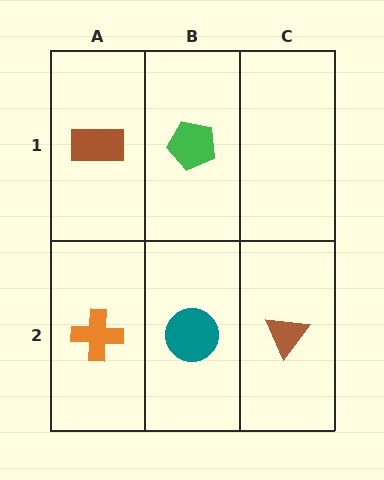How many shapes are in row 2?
3 shapes.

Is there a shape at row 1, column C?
No, that cell is empty.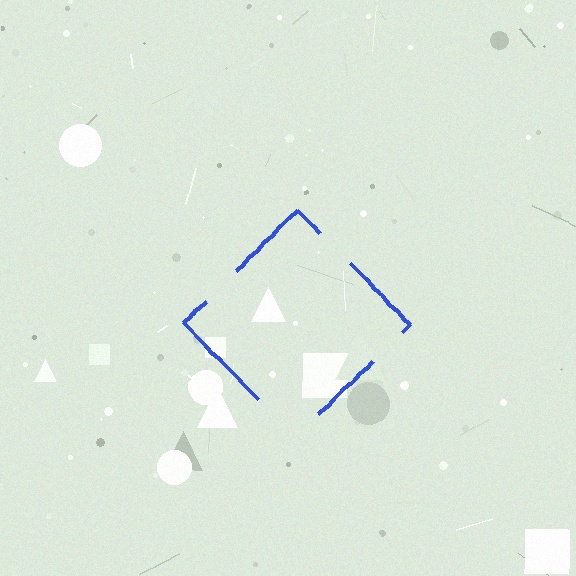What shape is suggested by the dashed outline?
The dashed outline suggests a diamond.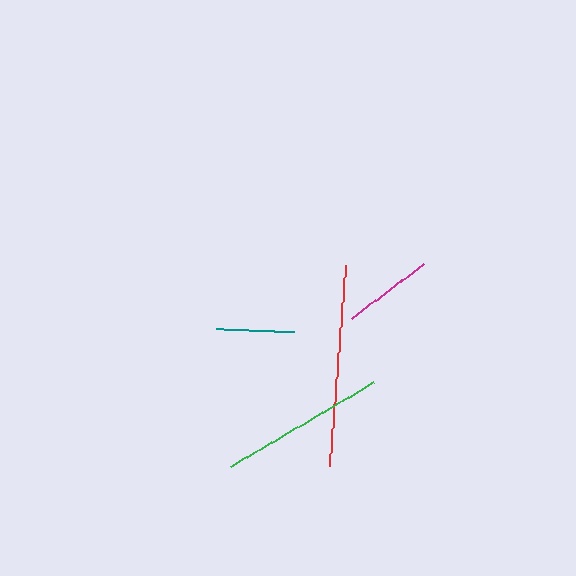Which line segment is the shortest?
The teal line is the shortest at approximately 78 pixels.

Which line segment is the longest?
The red line is the longest at approximately 202 pixels.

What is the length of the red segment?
The red segment is approximately 202 pixels long.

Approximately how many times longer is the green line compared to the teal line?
The green line is approximately 2.1 times the length of the teal line.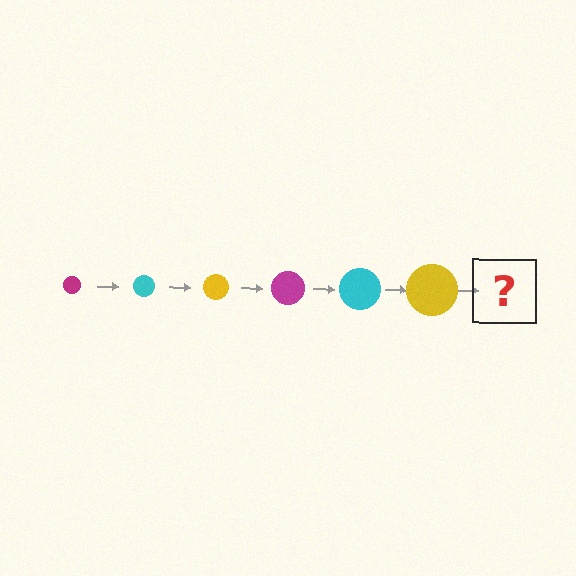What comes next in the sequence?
The next element should be a magenta circle, larger than the previous one.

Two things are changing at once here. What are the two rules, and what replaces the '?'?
The two rules are that the circle grows larger each step and the color cycles through magenta, cyan, and yellow. The '?' should be a magenta circle, larger than the previous one.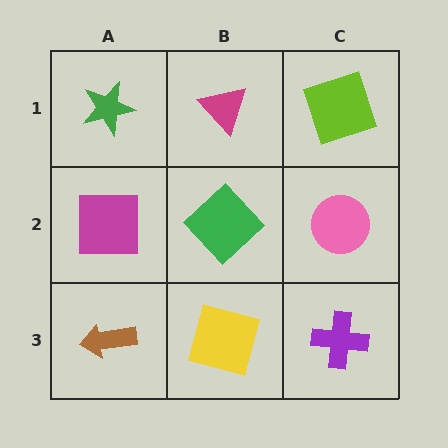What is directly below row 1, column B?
A green diamond.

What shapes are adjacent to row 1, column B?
A green diamond (row 2, column B), a green star (row 1, column A), a lime square (row 1, column C).